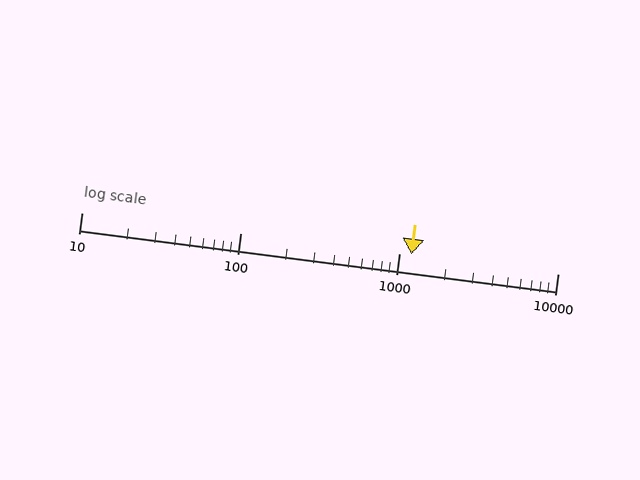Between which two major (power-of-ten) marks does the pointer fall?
The pointer is between 1000 and 10000.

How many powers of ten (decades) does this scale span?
The scale spans 3 decades, from 10 to 10000.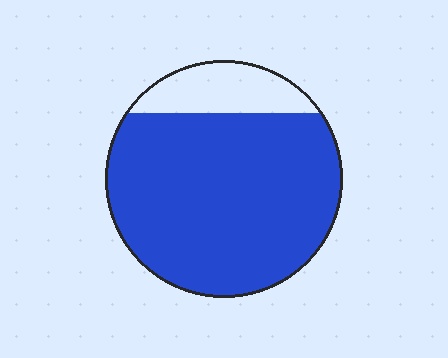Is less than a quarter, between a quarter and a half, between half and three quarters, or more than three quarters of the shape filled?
More than three quarters.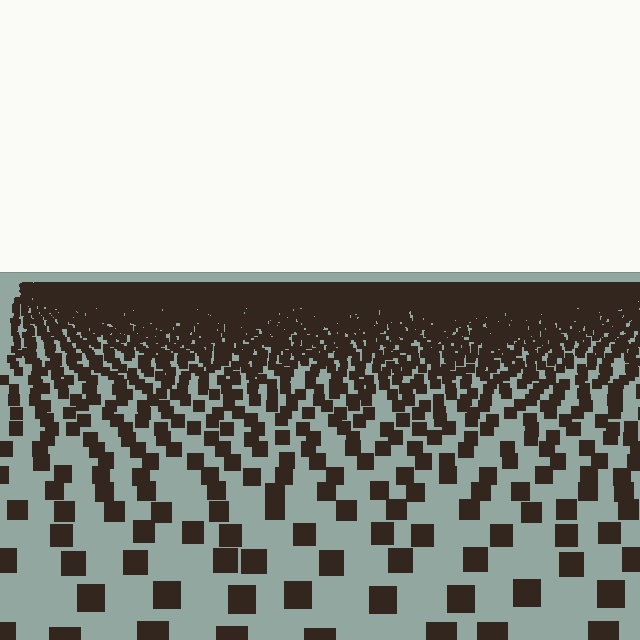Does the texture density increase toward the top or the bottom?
Density increases toward the top.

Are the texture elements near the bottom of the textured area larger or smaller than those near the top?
Larger. Near the bottom, elements are closer to the viewer and appear at a bigger on-screen size.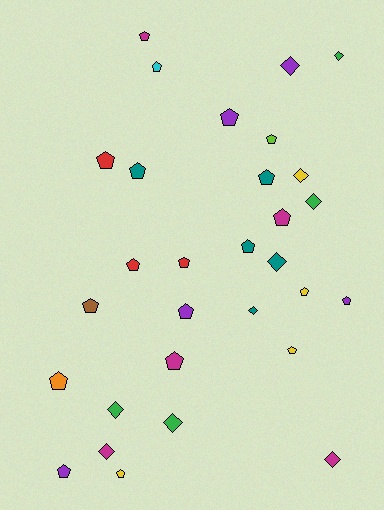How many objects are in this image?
There are 30 objects.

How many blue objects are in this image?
There are no blue objects.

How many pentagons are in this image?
There are 20 pentagons.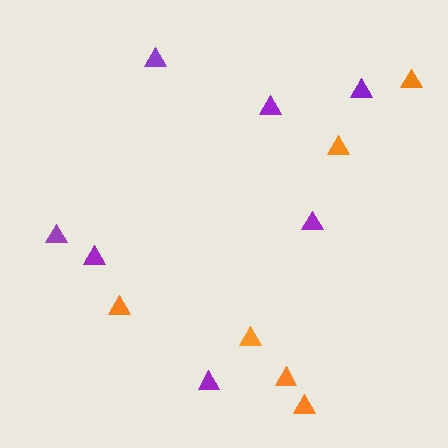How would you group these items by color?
There are 2 groups: one group of purple triangles (7) and one group of orange triangles (6).